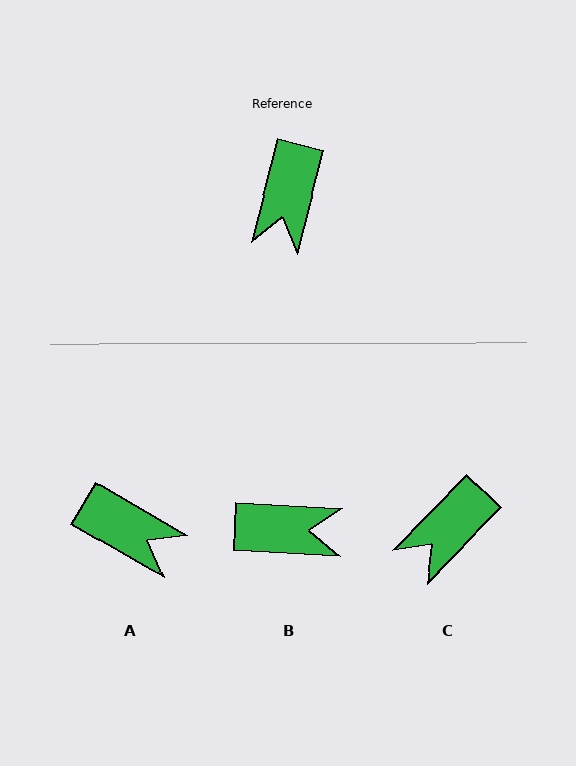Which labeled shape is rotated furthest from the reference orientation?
B, about 102 degrees away.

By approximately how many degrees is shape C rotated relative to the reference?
Approximately 30 degrees clockwise.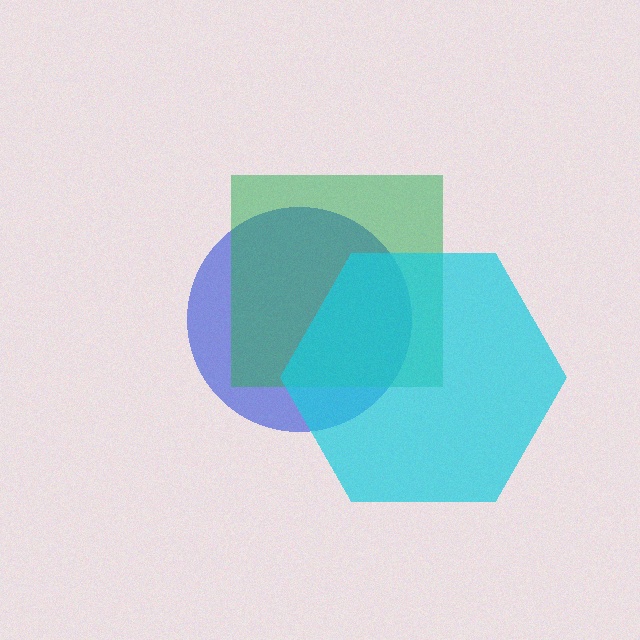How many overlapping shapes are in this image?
There are 3 overlapping shapes in the image.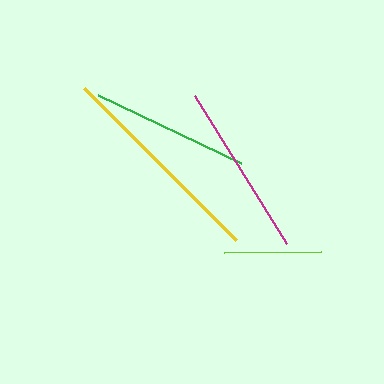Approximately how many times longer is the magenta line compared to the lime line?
The magenta line is approximately 1.8 times the length of the lime line.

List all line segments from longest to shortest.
From longest to shortest: yellow, magenta, green, lime.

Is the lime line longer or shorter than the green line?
The green line is longer than the lime line.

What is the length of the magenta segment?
The magenta segment is approximately 174 pixels long.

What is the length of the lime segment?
The lime segment is approximately 97 pixels long.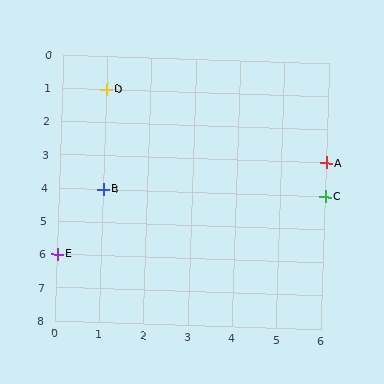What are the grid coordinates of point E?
Point E is at grid coordinates (0, 6).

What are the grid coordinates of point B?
Point B is at grid coordinates (1, 4).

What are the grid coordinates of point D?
Point D is at grid coordinates (1, 1).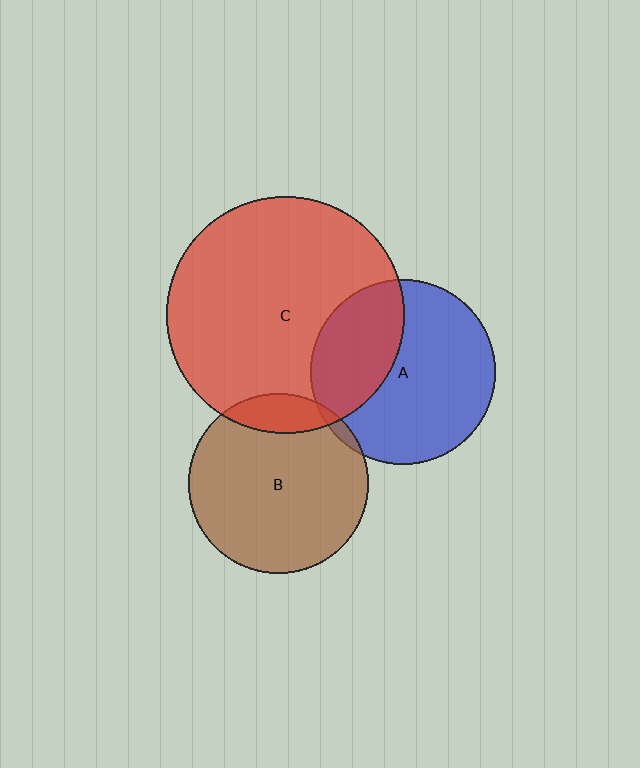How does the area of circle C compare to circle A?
Approximately 1.6 times.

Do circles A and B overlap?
Yes.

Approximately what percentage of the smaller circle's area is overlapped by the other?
Approximately 5%.